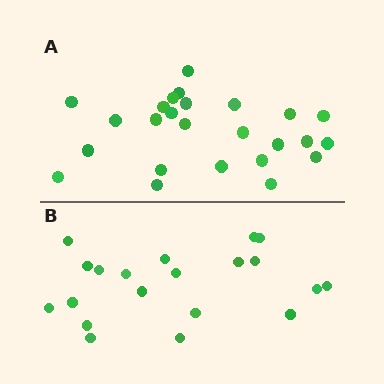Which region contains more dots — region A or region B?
Region A (the top region) has more dots.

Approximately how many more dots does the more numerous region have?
Region A has about 5 more dots than region B.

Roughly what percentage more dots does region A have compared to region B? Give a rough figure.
About 25% more.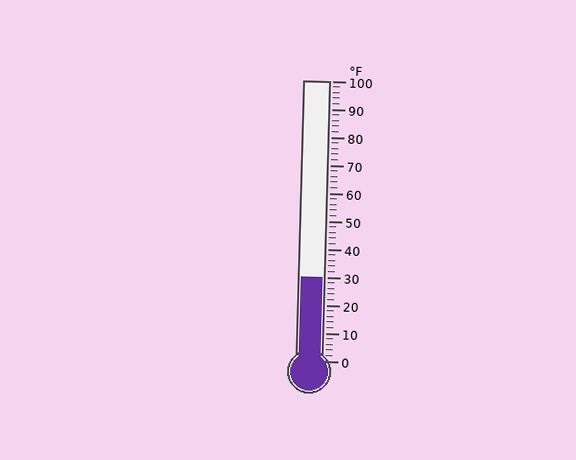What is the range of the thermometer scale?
The thermometer scale ranges from 0°F to 100°F.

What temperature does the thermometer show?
The thermometer shows approximately 30°F.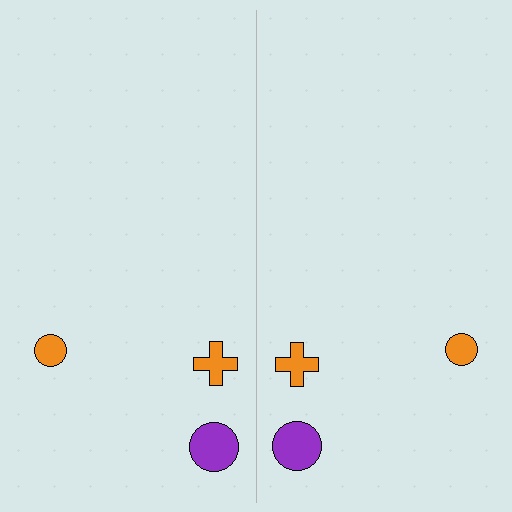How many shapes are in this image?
There are 6 shapes in this image.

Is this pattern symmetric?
Yes, this pattern has bilateral (reflection) symmetry.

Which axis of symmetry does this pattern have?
The pattern has a vertical axis of symmetry running through the center of the image.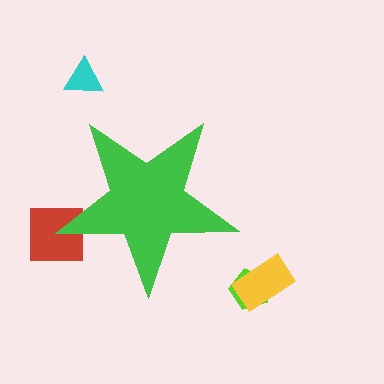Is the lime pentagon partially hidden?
No, the lime pentagon is fully visible.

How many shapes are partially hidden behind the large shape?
1 shape is partially hidden.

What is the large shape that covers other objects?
A green star.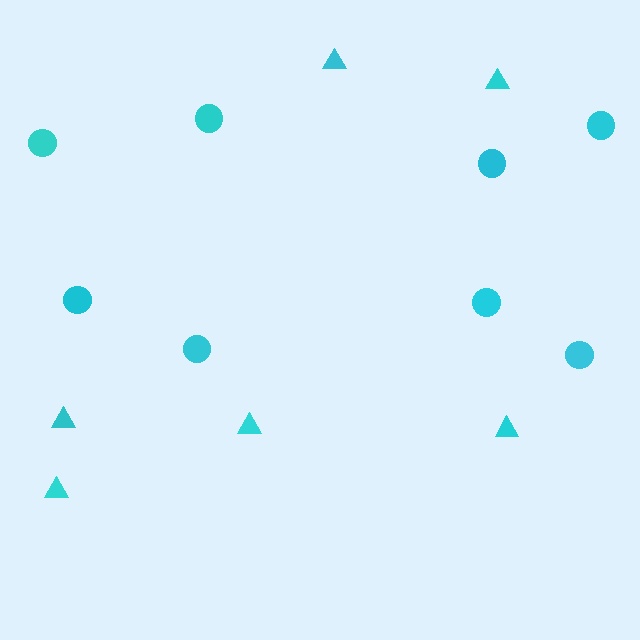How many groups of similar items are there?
There are 2 groups: one group of triangles (6) and one group of circles (8).